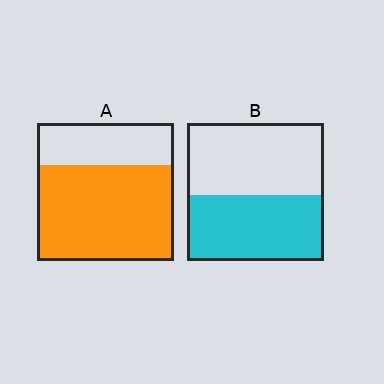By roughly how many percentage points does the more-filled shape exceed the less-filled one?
By roughly 20 percentage points (A over B).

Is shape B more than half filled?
Roughly half.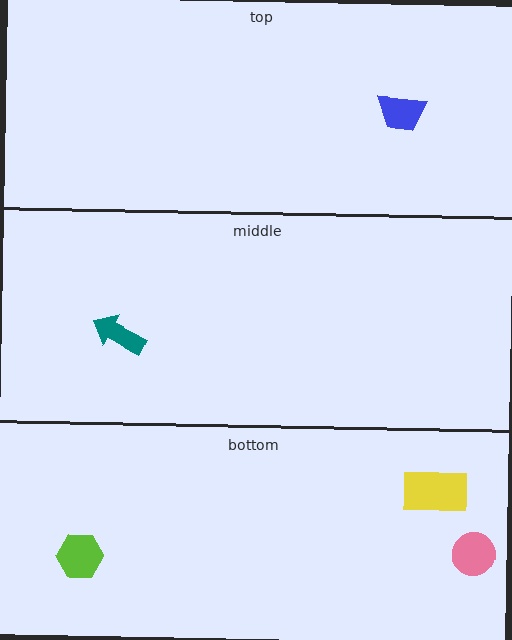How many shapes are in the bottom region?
3.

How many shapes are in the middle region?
1.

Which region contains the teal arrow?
The middle region.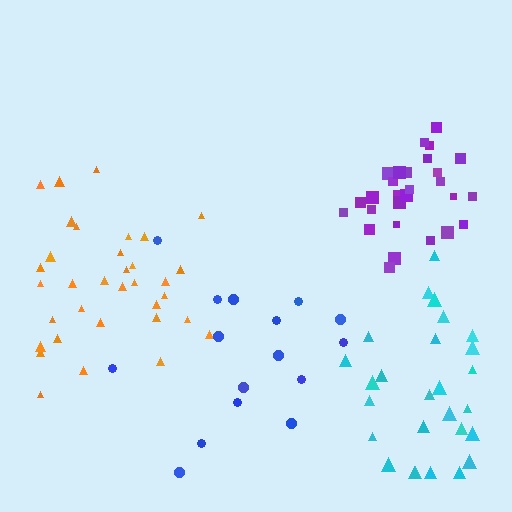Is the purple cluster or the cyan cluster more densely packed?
Purple.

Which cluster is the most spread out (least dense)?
Blue.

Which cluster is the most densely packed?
Purple.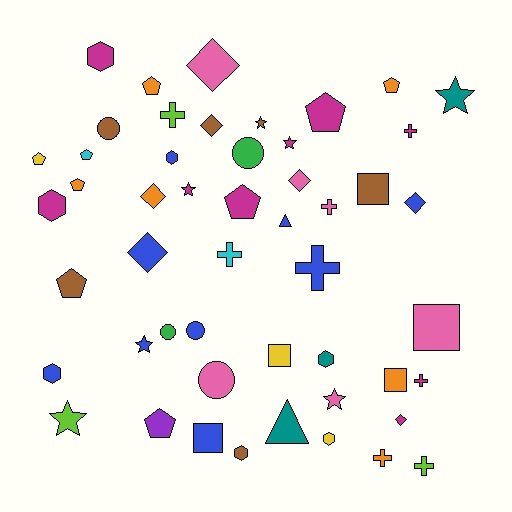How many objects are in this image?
There are 50 objects.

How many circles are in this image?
There are 5 circles.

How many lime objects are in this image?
There are 3 lime objects.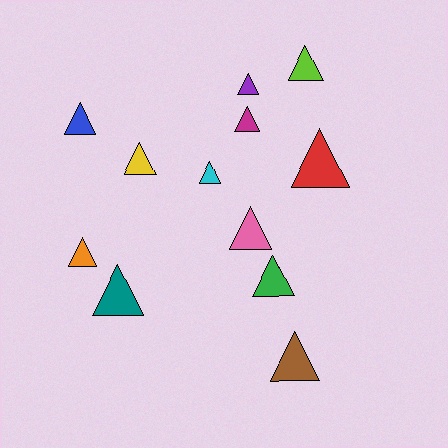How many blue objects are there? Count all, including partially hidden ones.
There is 1 blue object.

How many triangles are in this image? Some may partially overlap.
There are 12 triangles.